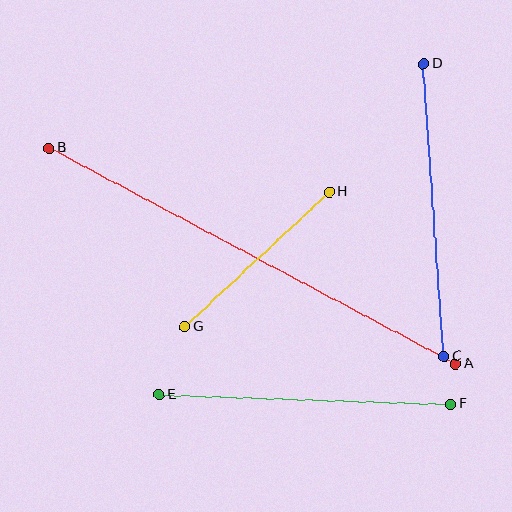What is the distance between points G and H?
The distance is approximately 197 pixels.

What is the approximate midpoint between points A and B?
The midpoint is at approximately (252, 256) pixels.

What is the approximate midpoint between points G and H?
The midpoint is at approximately (257, 259) pixels.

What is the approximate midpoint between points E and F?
The midpoint is at approximately (305, 399) pixels.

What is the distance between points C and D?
The distance is approximately 293 pixels.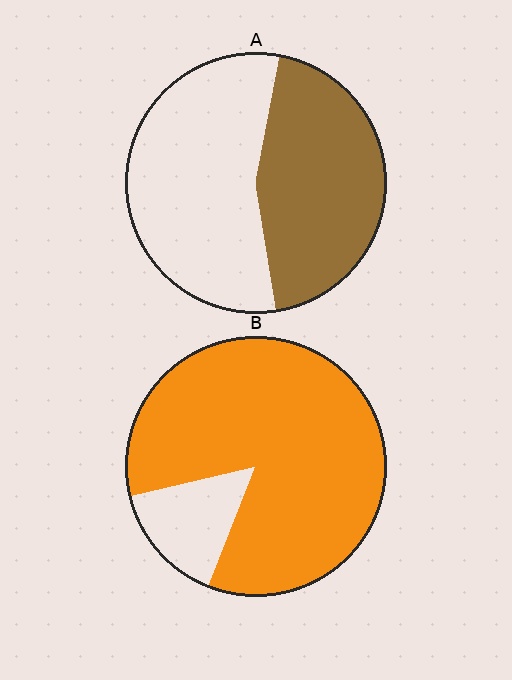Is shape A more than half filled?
No.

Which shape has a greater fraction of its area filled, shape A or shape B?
Shape B.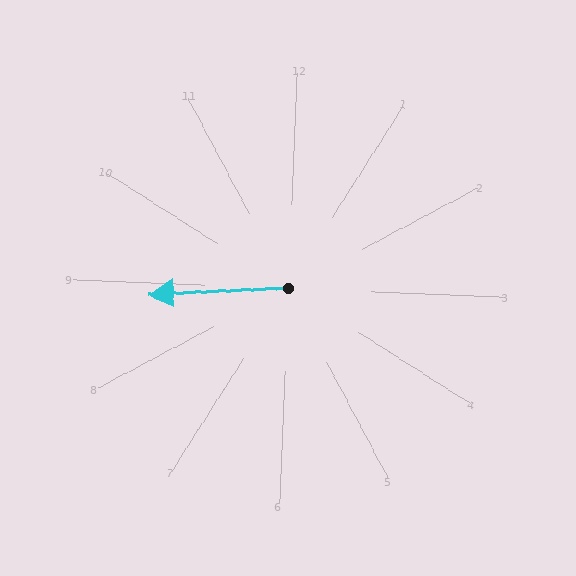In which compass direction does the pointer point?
West.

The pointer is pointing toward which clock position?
Roughly 9 o'clock.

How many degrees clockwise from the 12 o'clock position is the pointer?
Approximately 265 degrees.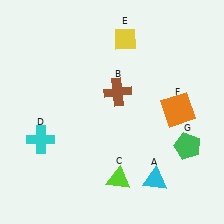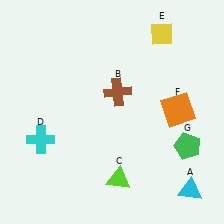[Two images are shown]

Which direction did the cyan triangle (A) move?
The cyan triangle (A) moved right.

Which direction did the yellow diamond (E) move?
The yellow diamond (E) moved right.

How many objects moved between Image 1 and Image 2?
2 objects moved between the two images.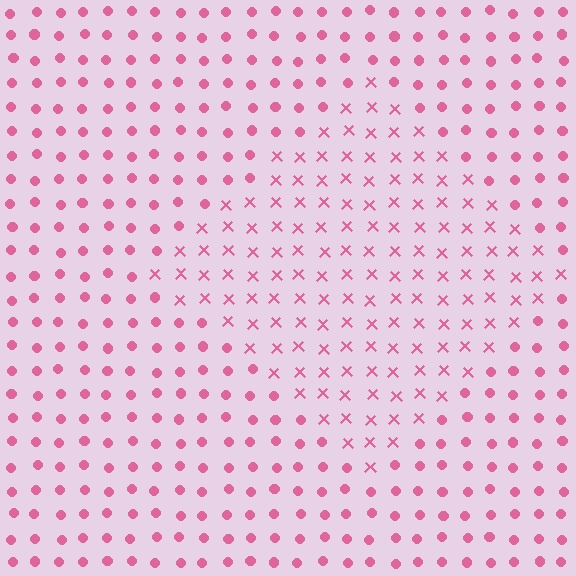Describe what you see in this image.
The image is filled with small pink elements arranged in a uniform grid. A diamond-shaped region contains X marks, while the surrounding area contains circles. The boundary is defined purely by the change in element shape.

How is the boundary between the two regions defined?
The boundary is defined by a change in element shape: X marks inside vs. circles outside. All elements share the same color and spacing.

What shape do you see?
I see a diamond.